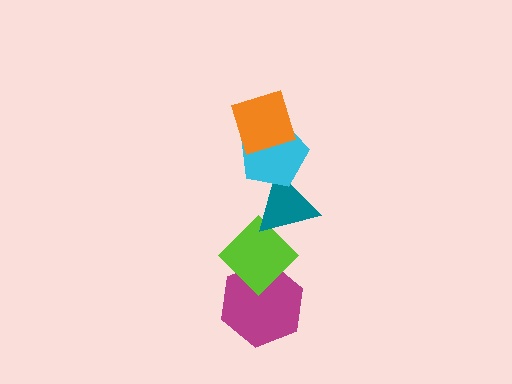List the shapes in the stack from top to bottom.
From top to bottom: the orange diamond, the cyan pentagon, the teal triangle, the lime diamond, the magenta hexagon.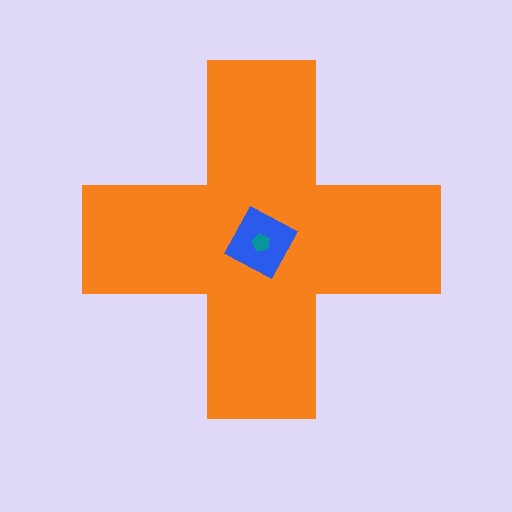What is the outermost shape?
The orange cross.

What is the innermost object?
The teal pentagon.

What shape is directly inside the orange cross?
The blue diamond.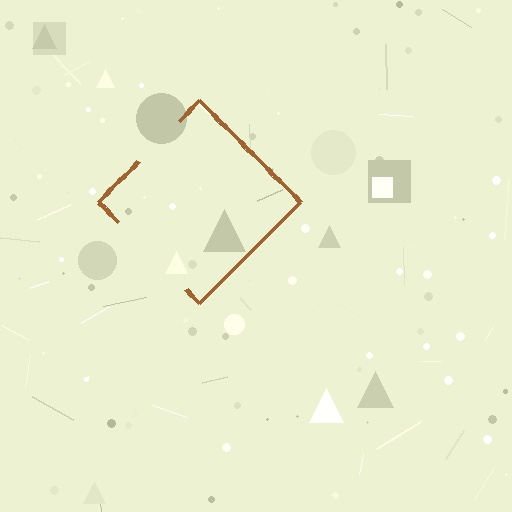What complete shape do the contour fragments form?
The contour fragments form a diamond.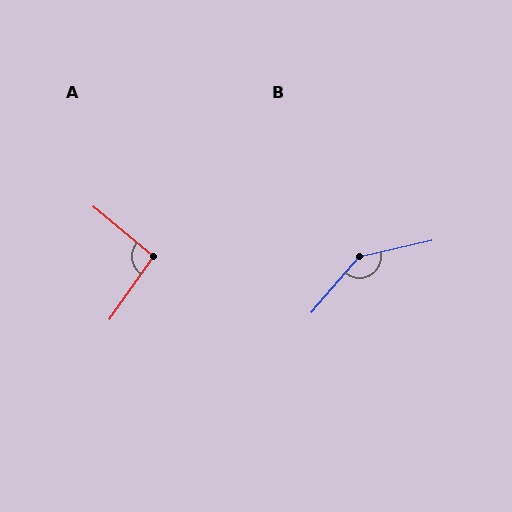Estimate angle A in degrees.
Approximately 95 degrees.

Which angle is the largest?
B, at approximately 143 degrees.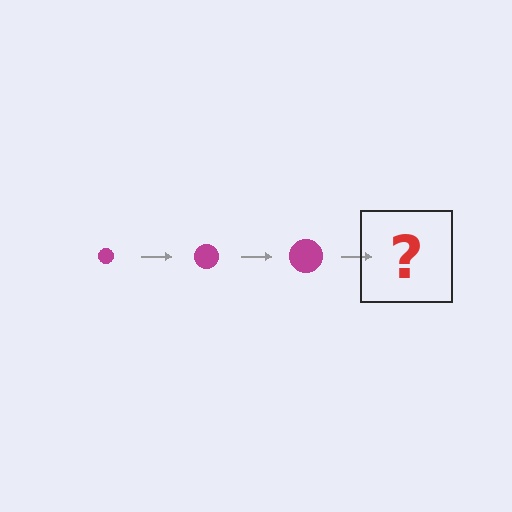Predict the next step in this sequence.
The next step is a magenta circle, larger than the previous one.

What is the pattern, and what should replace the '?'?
The pattern is that the circle gets progressively larger each step. The '?' should be a magenta circle, larger than the previous one.